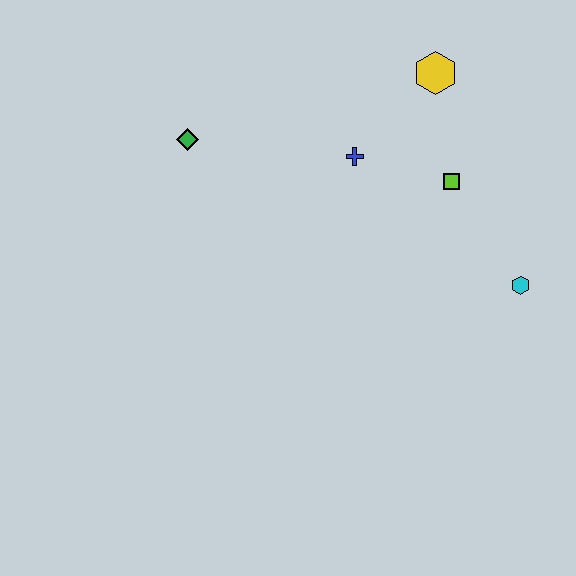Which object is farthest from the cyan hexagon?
The green diamond is farthest from the cyan hexagon.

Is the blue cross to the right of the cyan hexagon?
No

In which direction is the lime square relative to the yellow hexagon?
The lime square is below the yellow hexagon.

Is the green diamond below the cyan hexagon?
No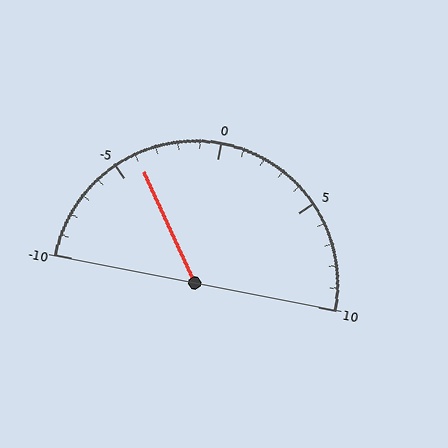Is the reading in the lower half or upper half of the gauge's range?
The reading is in the lower half of the range (-10 to 10).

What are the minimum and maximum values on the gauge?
The gauge ranges from -10 to 10.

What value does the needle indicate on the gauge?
The needle indicates approximately -4.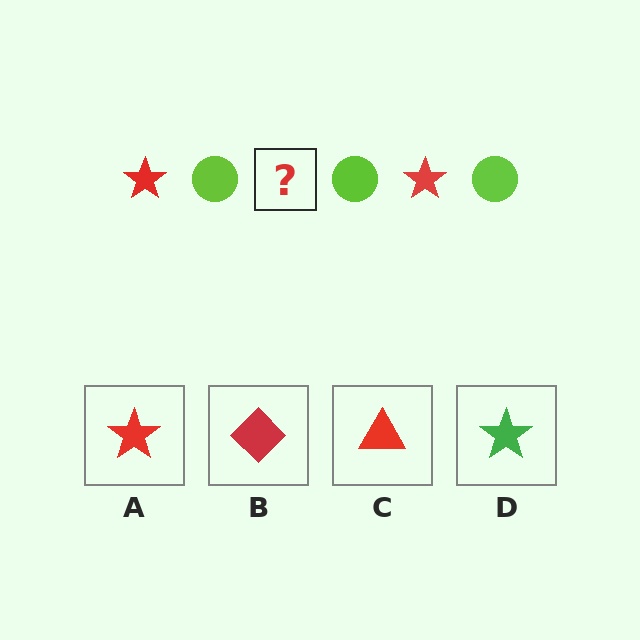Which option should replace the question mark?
Option A.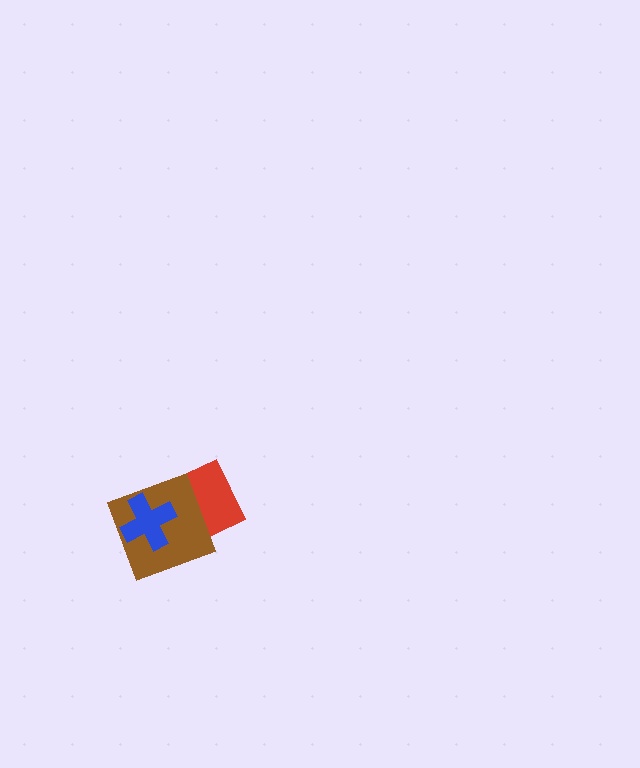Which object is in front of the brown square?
The blue cross is in front of the brown square.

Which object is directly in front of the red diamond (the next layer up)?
The brown square is directly in front of the red diamond.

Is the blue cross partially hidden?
No, no other shape covers it.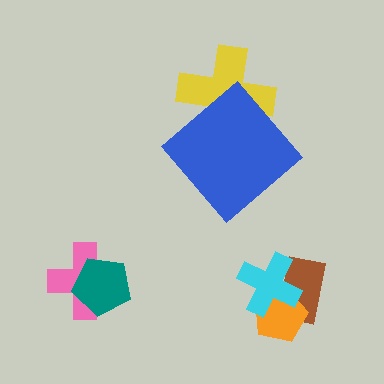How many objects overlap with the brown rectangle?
2 objects overlap with the brown rectangle.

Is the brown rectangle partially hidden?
Yes, it is partially covered by another shape.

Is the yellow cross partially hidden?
Yes, it is partially covered by another shape.